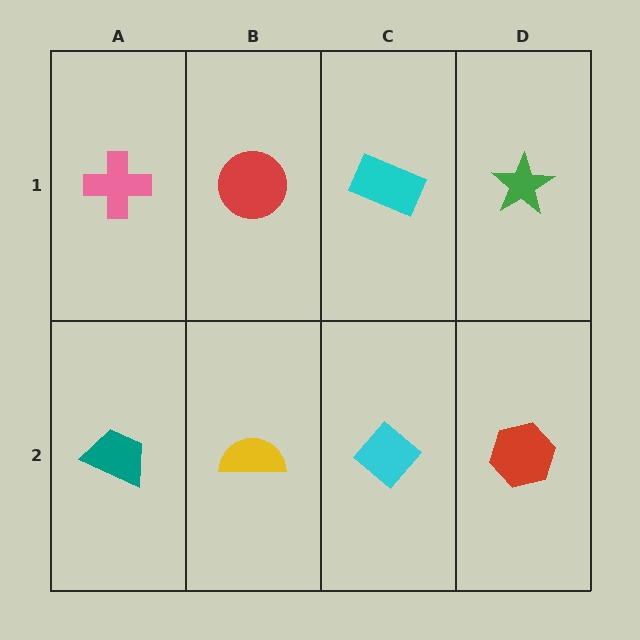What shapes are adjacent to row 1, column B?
A yellow semicircle (row 2, column B), a pink cross (row 1, column A), a cyan rectangle (row 1, column C).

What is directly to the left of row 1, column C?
A red circle.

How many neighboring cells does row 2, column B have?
3.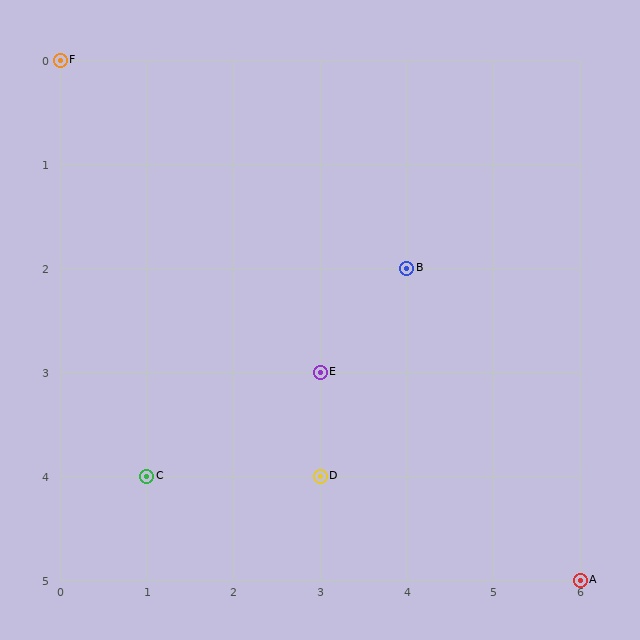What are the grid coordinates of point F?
Point F is at grid coordinates (0, 0).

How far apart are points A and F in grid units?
Points A and F are 6 columns and 5 rows apart (about 7.8 grid units diagonally).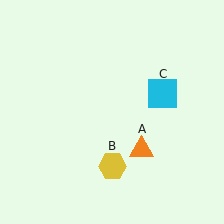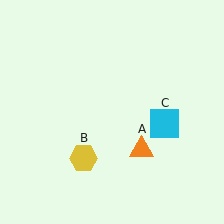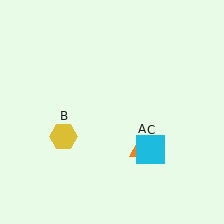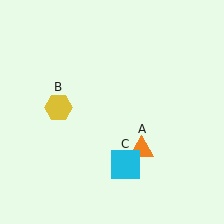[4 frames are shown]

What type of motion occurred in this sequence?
The yellow hexagon (object B), cyan square (object C) rotated clockwise around the center of the scene.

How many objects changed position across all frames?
2 objects changed position: yellow hexagon (object B), cyan square (object C).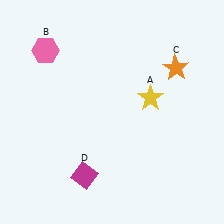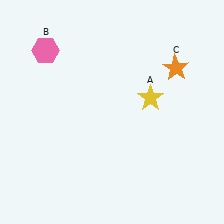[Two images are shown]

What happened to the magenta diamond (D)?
The magenta diamond (D) was removed in Image 2. It was in the bottom-left area of Image 1.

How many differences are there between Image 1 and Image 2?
There is 1 difference between the two images.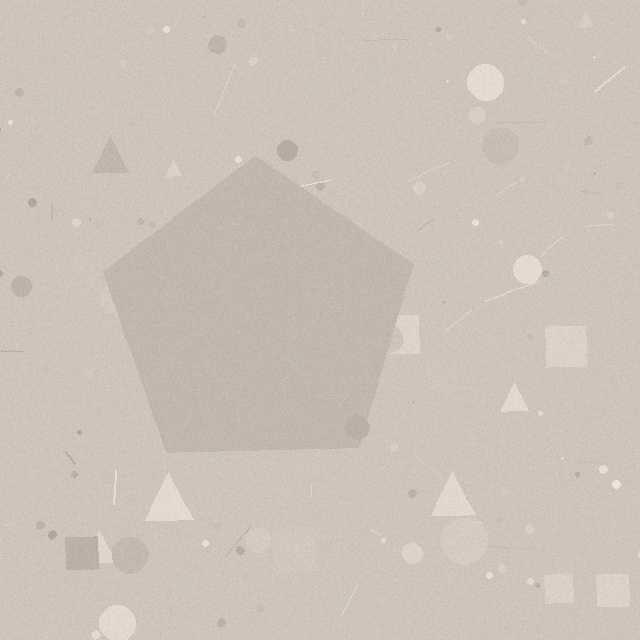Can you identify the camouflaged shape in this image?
The camouflaged shape is a pentagon.